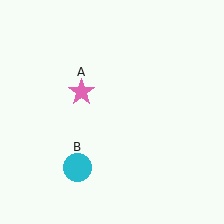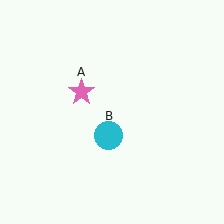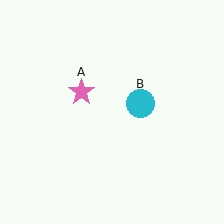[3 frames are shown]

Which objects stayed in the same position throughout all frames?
Pink star (object A) remained stationary.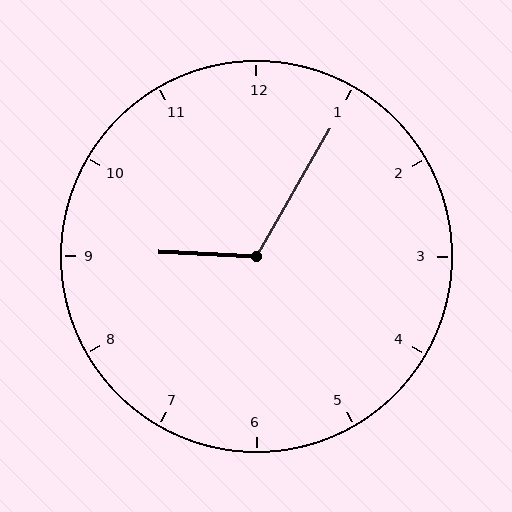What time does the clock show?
9:05.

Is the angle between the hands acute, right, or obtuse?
It is obtuse.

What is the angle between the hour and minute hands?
Approximately 118 degrees.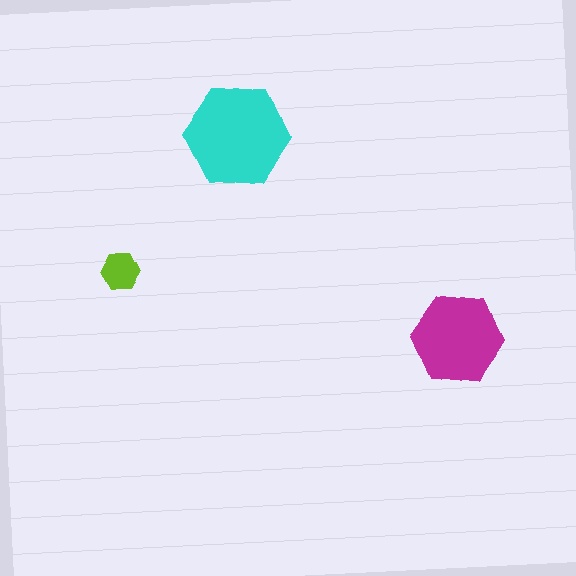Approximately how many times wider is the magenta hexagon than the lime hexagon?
About 2.5 times wider.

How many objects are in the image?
There are 3 objects in the image.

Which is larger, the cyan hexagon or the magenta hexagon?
The cyan one.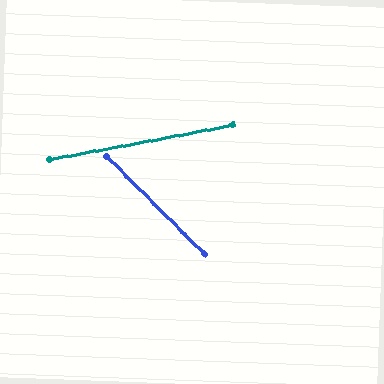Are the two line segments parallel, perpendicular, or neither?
Neither parallel nor perpendicular — they differ by about 55°.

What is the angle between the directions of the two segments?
Approximately 55 degrees.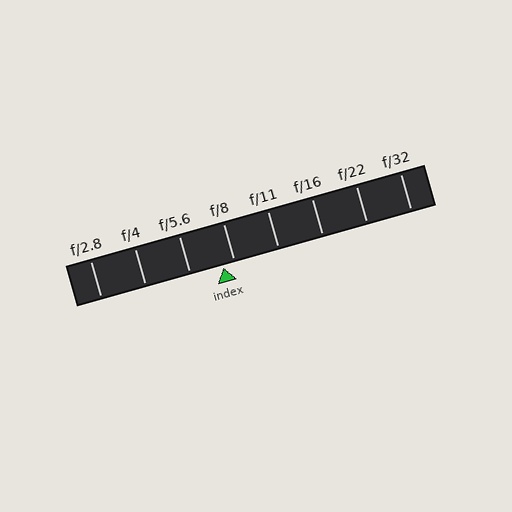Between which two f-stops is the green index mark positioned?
The index mark is between f/5.6 and f/8.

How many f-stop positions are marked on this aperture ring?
There are 8 f-stop positions marked.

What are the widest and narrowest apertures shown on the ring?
The widest aperture shown is f/2.8 and the narrowest is f/32.